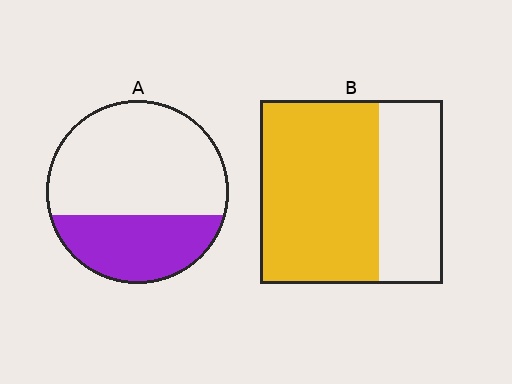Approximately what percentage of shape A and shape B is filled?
A is approximately 35% and B is approximately 65%.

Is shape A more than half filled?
No.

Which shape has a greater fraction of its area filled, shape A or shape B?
Shape B.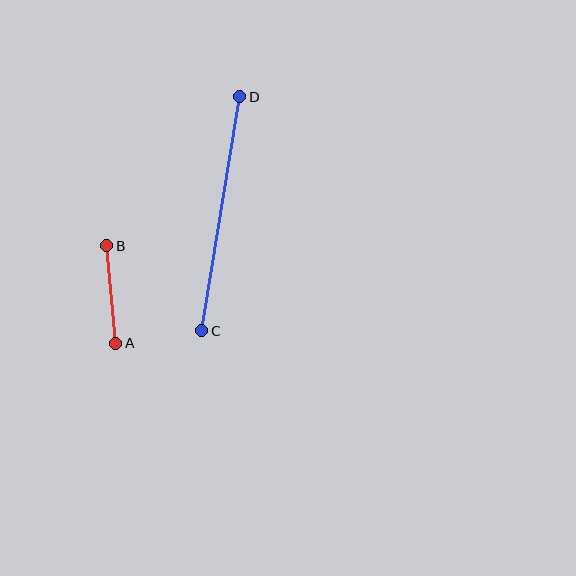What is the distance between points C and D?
The distance is approximately 237 pixels.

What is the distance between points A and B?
The distance is approximately 98 pixels.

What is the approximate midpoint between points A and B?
The midpoint is at approximately (111, 295) pixels.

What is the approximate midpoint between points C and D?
The midpoint is at approximately (221, 214) pixels.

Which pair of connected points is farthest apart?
Points C and D are farthest apart.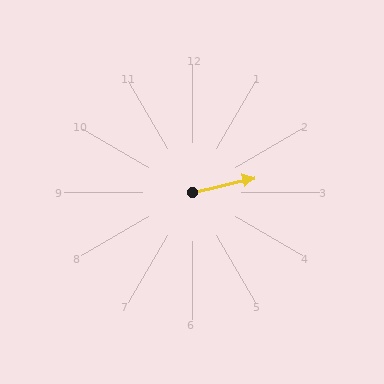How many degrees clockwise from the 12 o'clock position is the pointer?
Approximately 77 degrees.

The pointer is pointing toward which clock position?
Roughly 3 o'clock.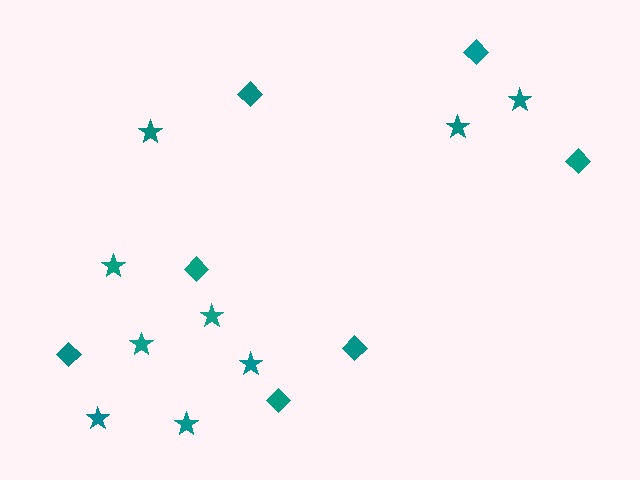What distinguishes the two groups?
There are 2 groups: one group of stars (9) and one group of diamonds (7).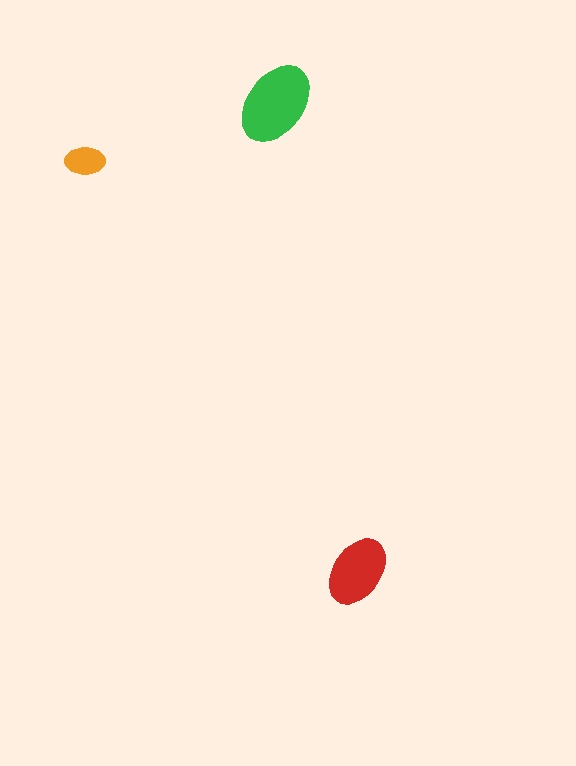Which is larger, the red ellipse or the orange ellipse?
The red one.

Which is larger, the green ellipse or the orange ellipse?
The green one.